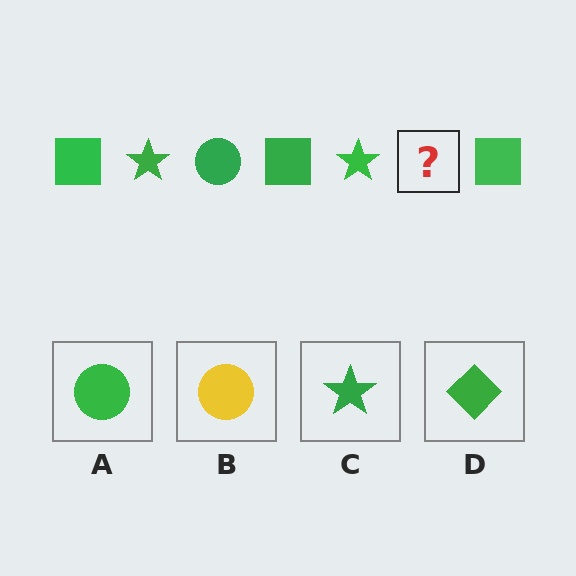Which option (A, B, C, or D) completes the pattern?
A.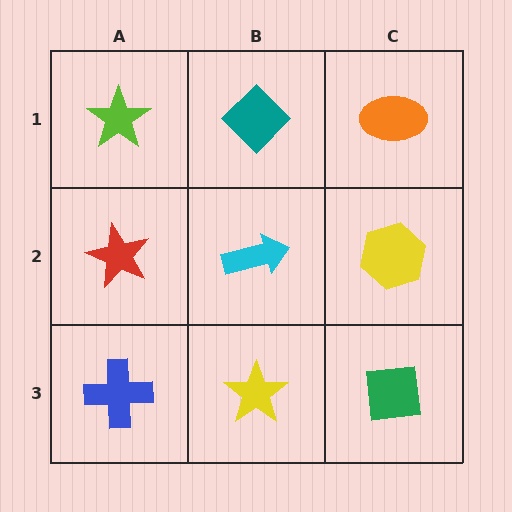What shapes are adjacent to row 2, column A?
A lime star (row 1, column A), a blue cross (row 3, column A), a cyan arrow (row 2, column B).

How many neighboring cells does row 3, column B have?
3.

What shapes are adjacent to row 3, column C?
A yellow hexagon (row 2, column C), a yellow star (row 3, column B).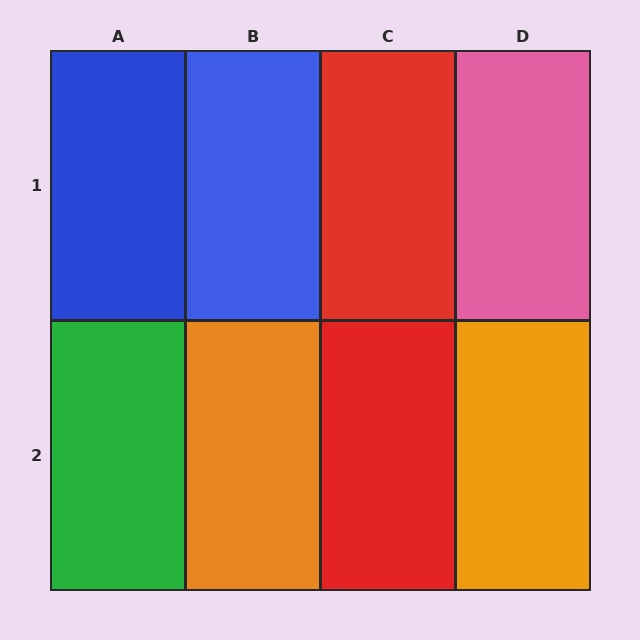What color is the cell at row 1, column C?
Red.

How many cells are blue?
2 cells are blue.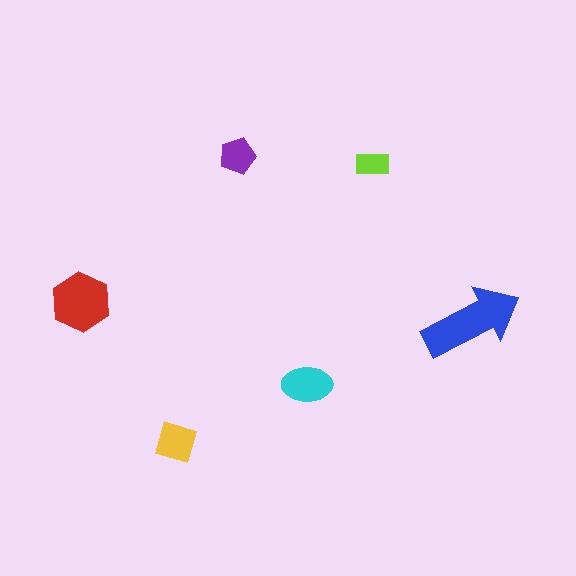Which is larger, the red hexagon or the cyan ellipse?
The red hexagon.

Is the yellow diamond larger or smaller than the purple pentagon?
Larger.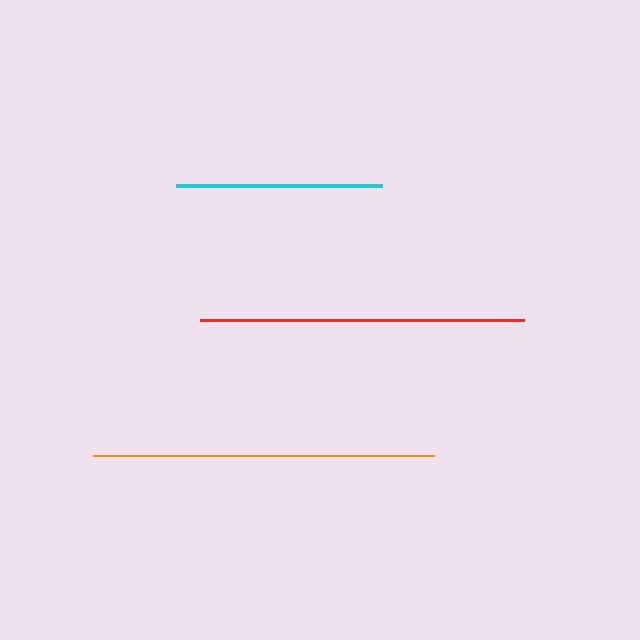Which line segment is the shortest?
The cyan line is the shortest at approximately 206 pixels.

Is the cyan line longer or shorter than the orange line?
The orange line is longer than the cyan line.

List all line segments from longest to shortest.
From longest to shortest: orange, red, cyan.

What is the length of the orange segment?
The orange segment is approximately 341 pixels long.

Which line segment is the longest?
The orange line is the longest at approximately 341 pixels.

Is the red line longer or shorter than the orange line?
The orange line is longer than the red line.